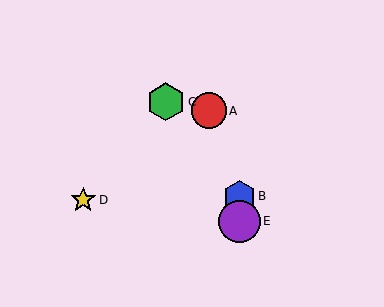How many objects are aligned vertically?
2 objects (B, E) are aligned vertically.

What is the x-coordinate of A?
Object A is at x≈209.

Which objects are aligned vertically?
Objects B, E are aligned vertically.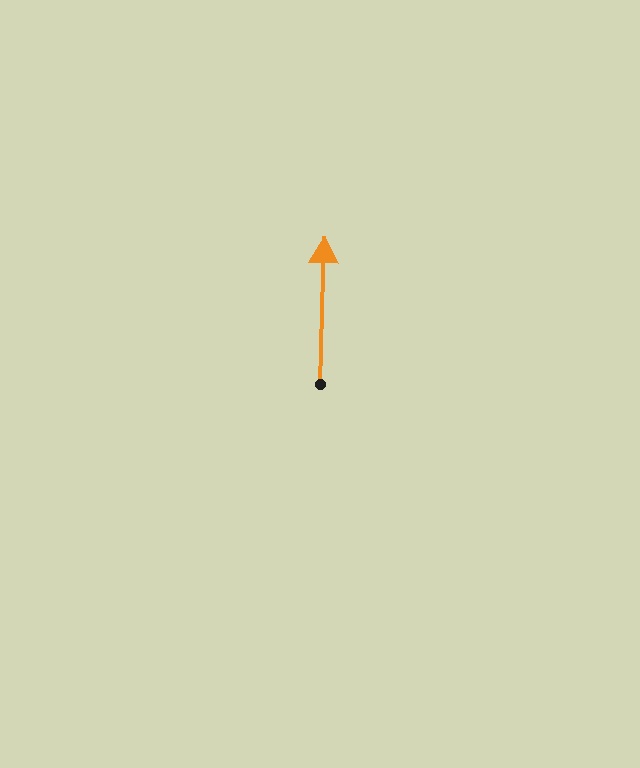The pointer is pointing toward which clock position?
Roughly 12 o'clock.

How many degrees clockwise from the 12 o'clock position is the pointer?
Approximately 2 degrees.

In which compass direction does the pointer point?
North.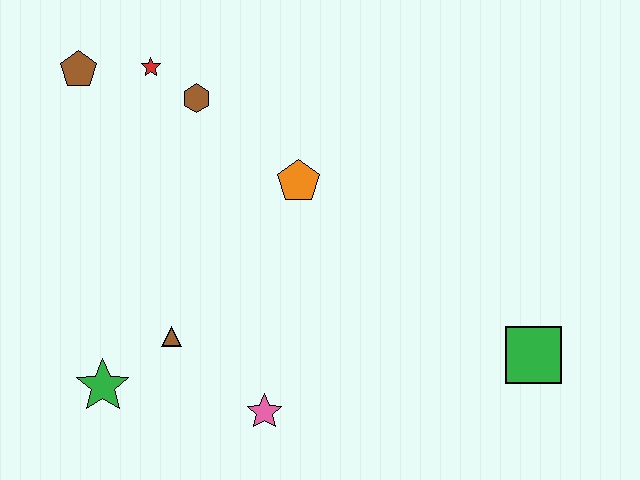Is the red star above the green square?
Yes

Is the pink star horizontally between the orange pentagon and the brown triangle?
Yes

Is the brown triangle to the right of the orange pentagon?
No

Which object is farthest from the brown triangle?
The green square is farthest from the brown triangle.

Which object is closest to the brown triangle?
The green star is closest to the brown triangle.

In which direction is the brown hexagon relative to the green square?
The brown hexagon is to the left of the green square.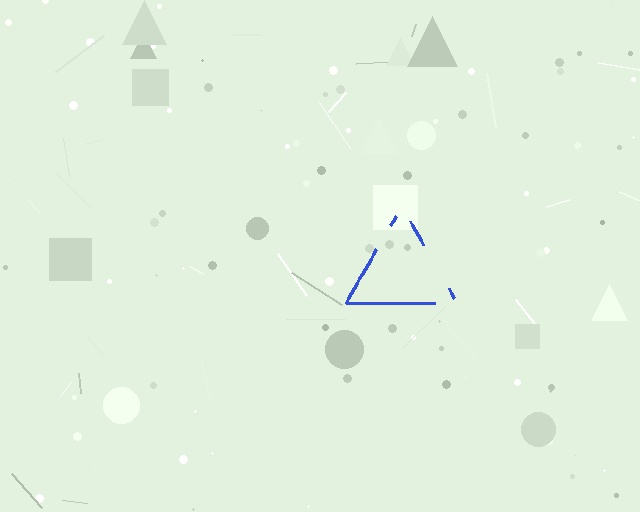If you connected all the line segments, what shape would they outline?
They would outline a triangle.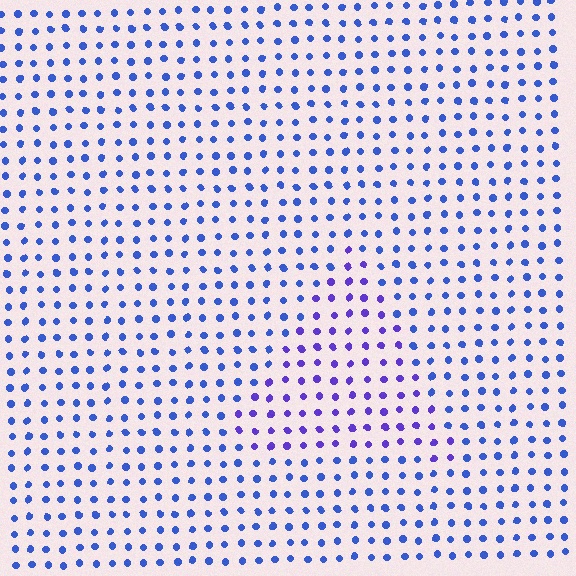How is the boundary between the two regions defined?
The boundary is defined purely by a slight shift in hue (about 30 degrees). Spacing, size, and orientation are identical on both sides.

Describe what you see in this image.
The image is filled with small blue elements in a uniform arrangement. A triangle-shaped region is visible where the elements are tinted to a slightly different hue, forming a subtle color boundary.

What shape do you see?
I see a triangle.